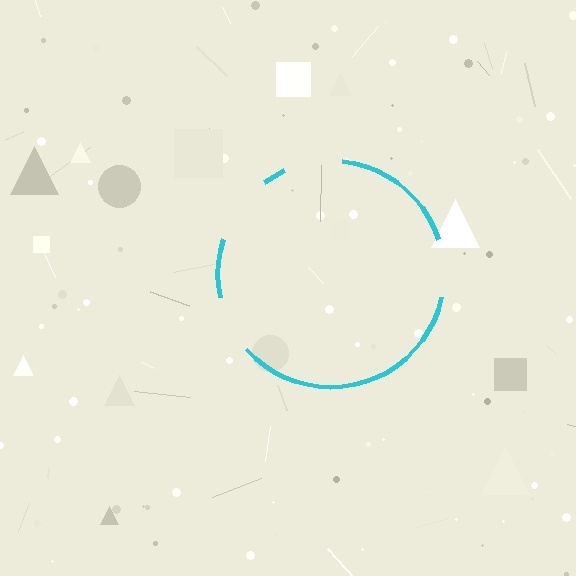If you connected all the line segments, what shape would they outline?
They would outline a circle.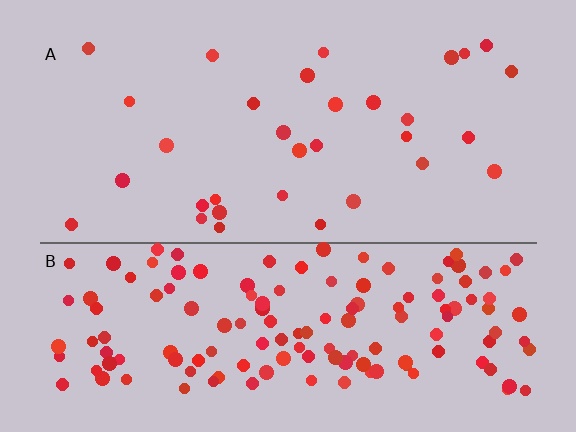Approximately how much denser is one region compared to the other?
Approximately 4.7× — region B over region A.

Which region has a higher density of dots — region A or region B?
B (the bottom).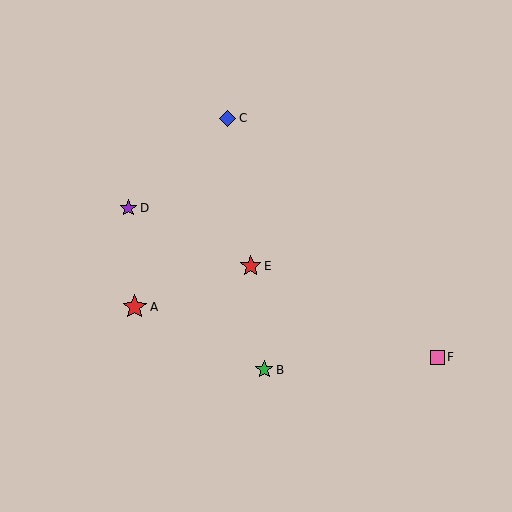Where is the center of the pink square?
The center of the pink square is at (437, 357).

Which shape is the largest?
The red star (labeled A) is the largest.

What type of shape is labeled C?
Shape C is a blue diamond.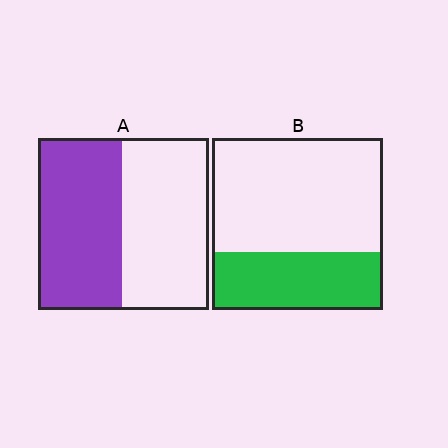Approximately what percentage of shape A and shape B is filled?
A is approximately 50% and B is approximately 35%.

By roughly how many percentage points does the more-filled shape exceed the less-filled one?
By roughly 15 percentage points (A over B).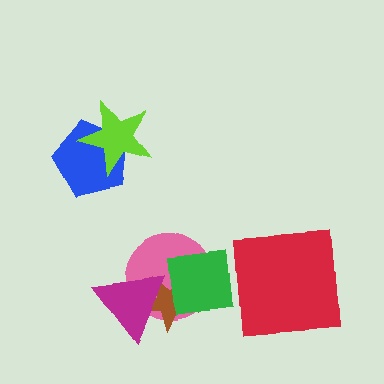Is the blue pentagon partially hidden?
Yes, it is partially covered by another shape.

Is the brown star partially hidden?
Yes, it is partially covered by another shape.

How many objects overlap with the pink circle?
3 objects overlap with the pink circle.